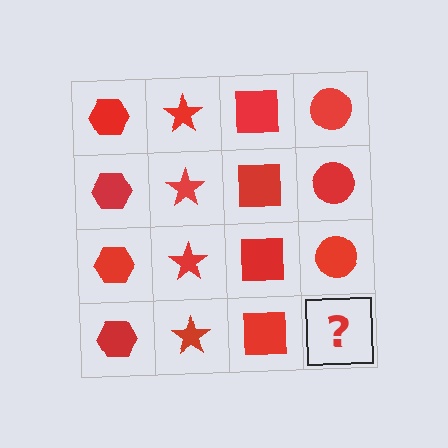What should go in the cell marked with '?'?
The missing cell should contain a red circle.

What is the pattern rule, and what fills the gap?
The rule is that each column has a consistent shape. The gap should be filled with a red circle.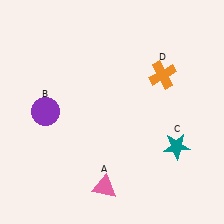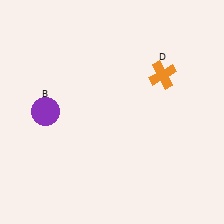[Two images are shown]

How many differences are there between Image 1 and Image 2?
There are 2 differences between the two images.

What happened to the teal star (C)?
The teal star (C) was removed in Image 2. It was in the bottom-right area of Image 1.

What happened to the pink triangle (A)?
The pink triangle (A) was removed in Image 2. It was in the bottom-left area of Image 1.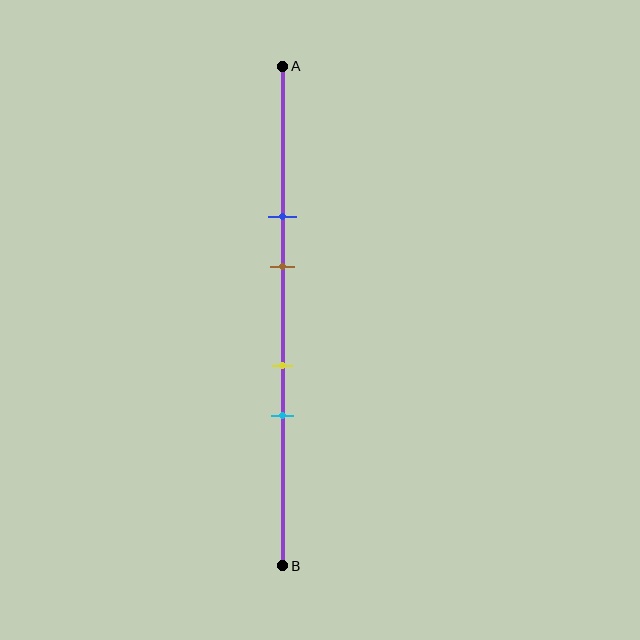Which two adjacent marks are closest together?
The yellow and cyan marks are the closest adjacent pair.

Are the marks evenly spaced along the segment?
No, the marks are not evenly spaced.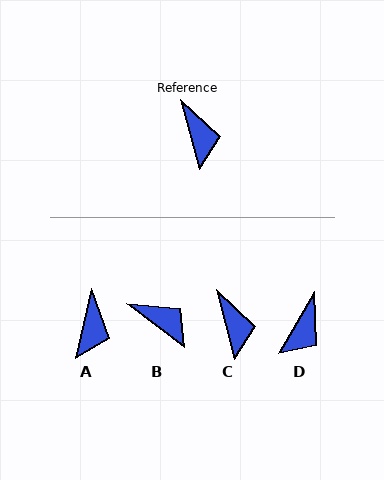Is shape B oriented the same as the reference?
No, it is off by about 38 degrees.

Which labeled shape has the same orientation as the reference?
C.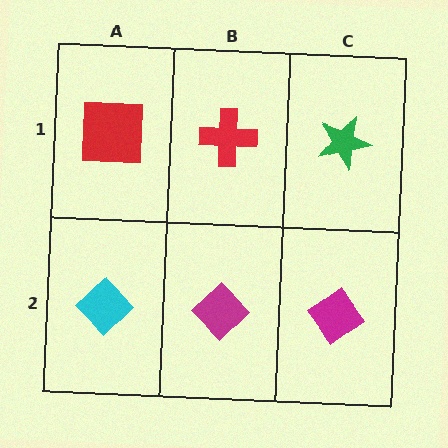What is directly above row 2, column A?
A red square.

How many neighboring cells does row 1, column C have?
2.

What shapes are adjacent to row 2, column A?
A red square (row 1, column A), a magenta diamond (row 2, column B).